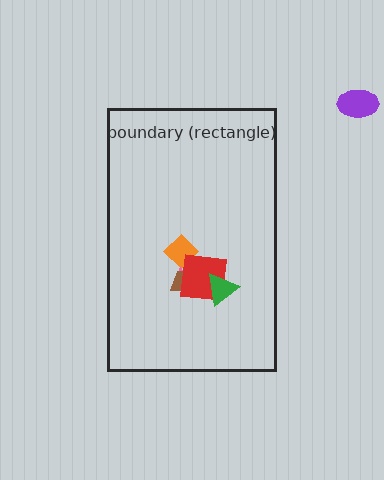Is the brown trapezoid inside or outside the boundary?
Inside.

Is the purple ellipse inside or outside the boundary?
Outside.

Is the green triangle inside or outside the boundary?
Inside.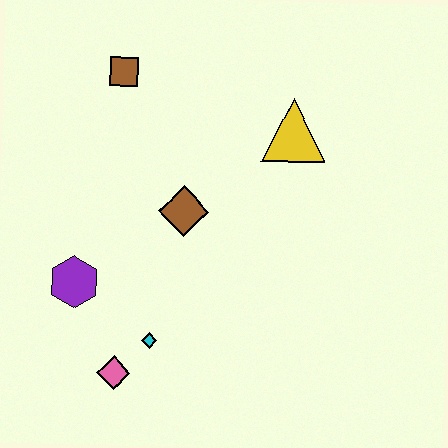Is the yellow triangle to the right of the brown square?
Yes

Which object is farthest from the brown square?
The pink diamond is farthest from the brown square.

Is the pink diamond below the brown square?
Yes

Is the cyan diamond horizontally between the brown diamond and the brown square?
Yes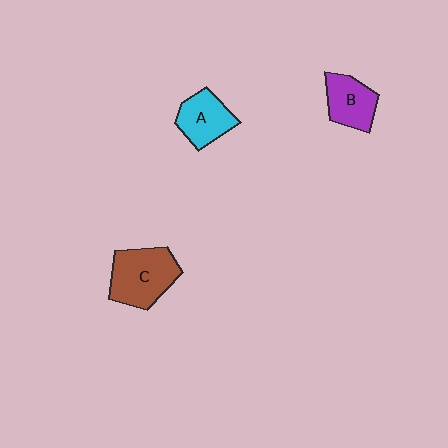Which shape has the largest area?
Shape C (brown).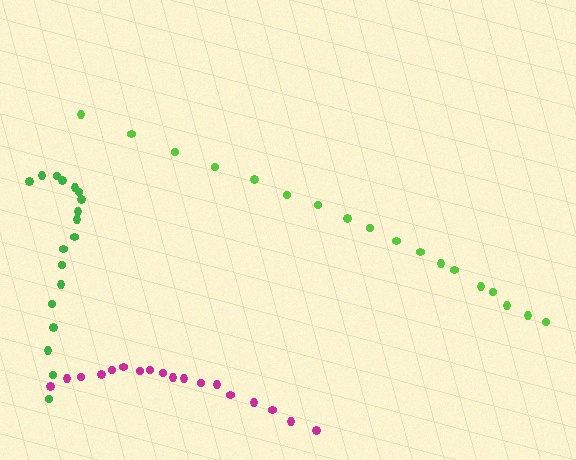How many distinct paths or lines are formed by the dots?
There are 3 distinct paths.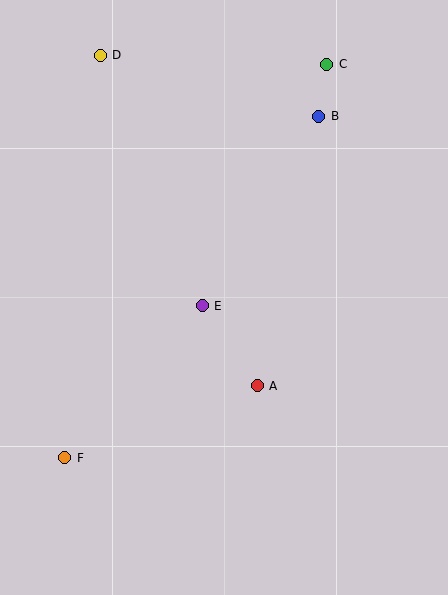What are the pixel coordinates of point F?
Point F is at (65, 458).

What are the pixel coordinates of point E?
Point E is at (202, 306).